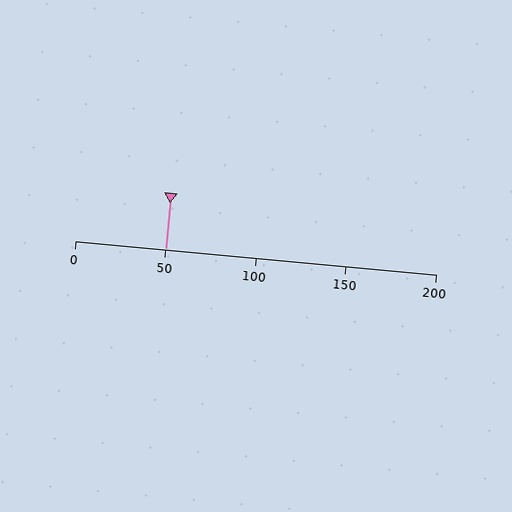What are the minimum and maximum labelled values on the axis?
The axis runs from 0 to 200.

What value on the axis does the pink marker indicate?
The marker indicates approximately 50.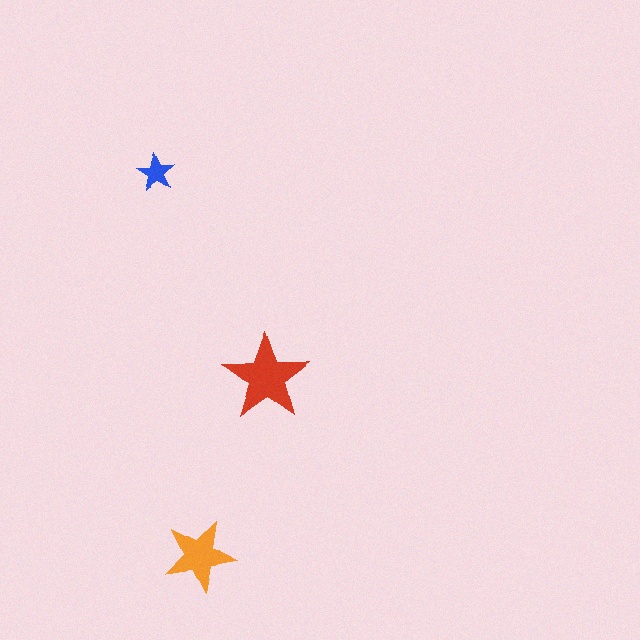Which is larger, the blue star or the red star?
The red one.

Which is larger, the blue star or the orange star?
The orange one.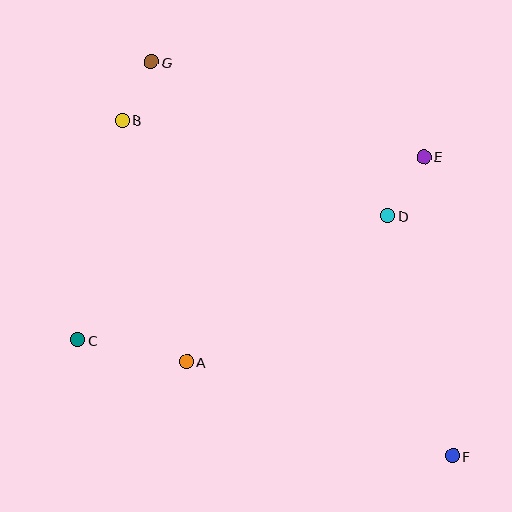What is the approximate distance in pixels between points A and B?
The distance between A and B is approximately 250 pixels.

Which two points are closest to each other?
Points B and G are closest to each other.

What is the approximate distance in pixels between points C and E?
The distance between C and E is approximately 391 pixels.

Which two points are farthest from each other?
Points F and G are farthest from each other.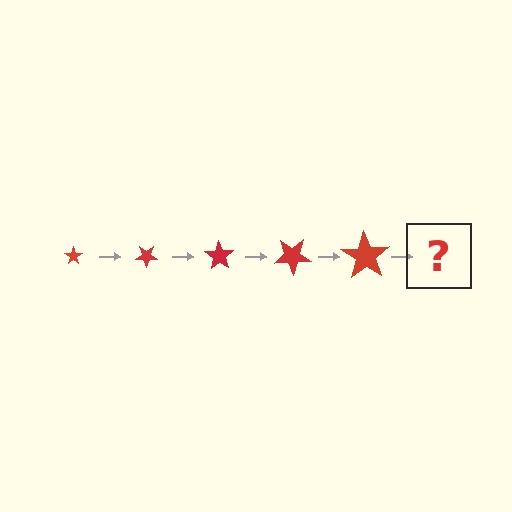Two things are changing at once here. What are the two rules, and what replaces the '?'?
The two rules are that the star grows larger each step and it rotates 35 degrees each step. The '?' should be a star, larger than the previous one and rotated 175 degrees from the start.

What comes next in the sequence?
The next element should be a star, larger than the previous one and rotated 175 degrees from the start.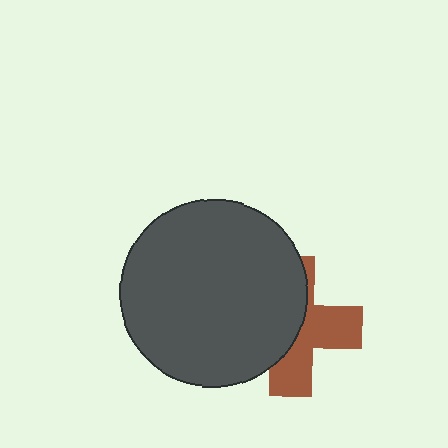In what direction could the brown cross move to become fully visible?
The brown cross could move right. That would shift it out from behind the dark gray circle entirely.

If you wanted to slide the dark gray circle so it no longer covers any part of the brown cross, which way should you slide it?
Slide it left — that is the most direct way to separate the two shapes.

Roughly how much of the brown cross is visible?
About half of it is visible (roughly 48%).